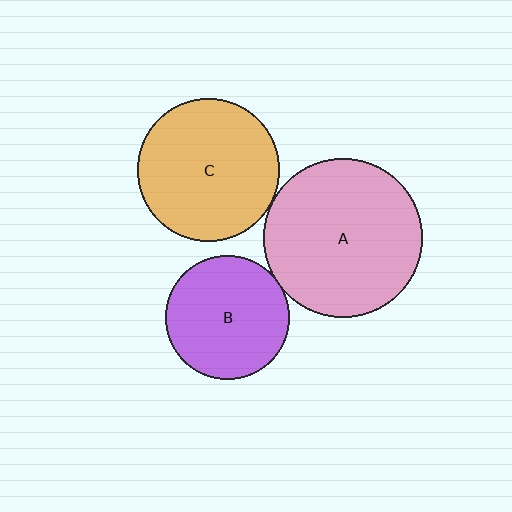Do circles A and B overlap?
Yes.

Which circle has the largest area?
Circle A (pink).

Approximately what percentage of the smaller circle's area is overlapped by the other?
Approximately 5%.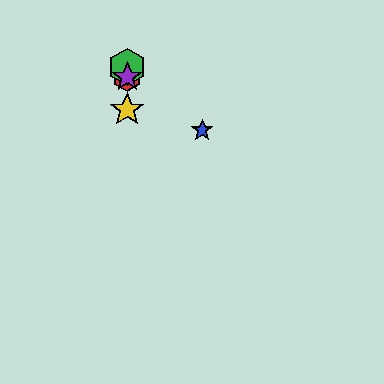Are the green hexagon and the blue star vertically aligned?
No, the green hexagon is at x≈127 and the blue star is at x≈202.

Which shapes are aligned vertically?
The red hexagon, the green hexagon, the yellow star, the purple star are aligned vertically.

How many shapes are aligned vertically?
4 shapes (the red hexagon, the green hexagon, the yellow star, the purple star) are aligned vertically.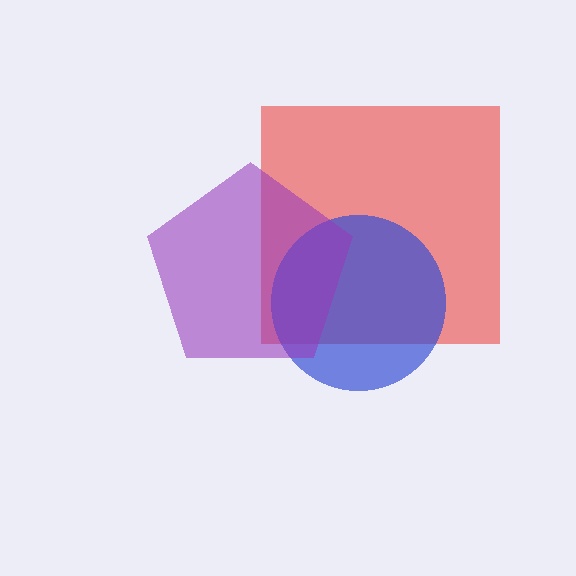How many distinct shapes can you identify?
There are 3 distinct shapes: a red square, a blue circle, a purple pentagon.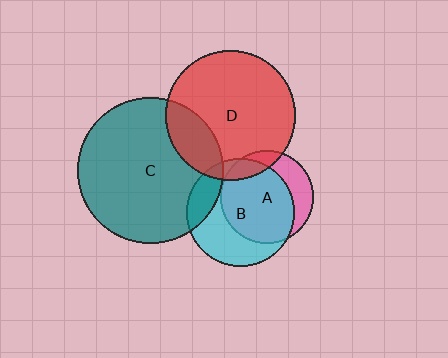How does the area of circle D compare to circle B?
Approximately 1.5 times.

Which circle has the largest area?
Circle C (teal).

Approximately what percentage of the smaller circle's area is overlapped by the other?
Approximately 70%.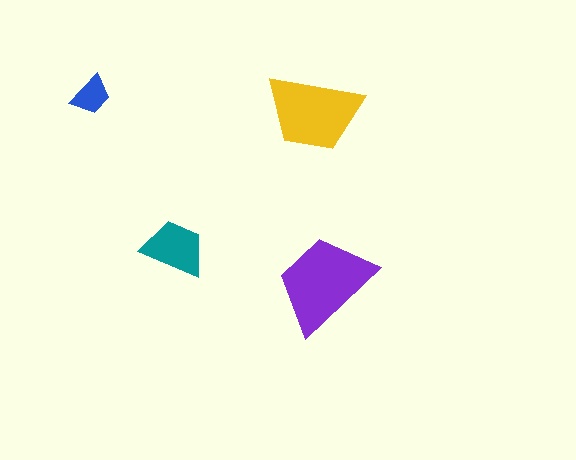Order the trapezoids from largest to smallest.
the purple one, the yellow one, the teal one, the blue one.